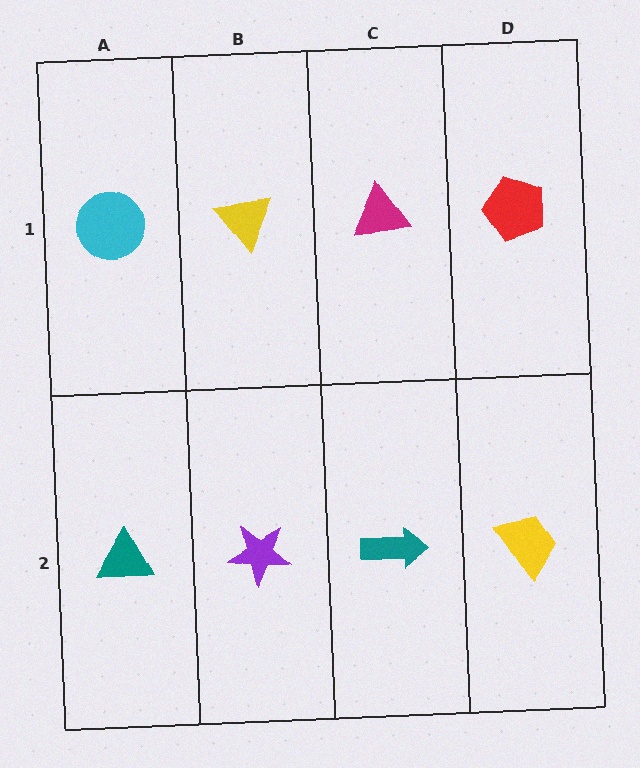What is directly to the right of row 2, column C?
A yellow trapezoid.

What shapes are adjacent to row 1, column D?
A yellow trapezoid (row 2, column D), a magenta triangle (row 1, column C).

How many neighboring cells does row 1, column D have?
2.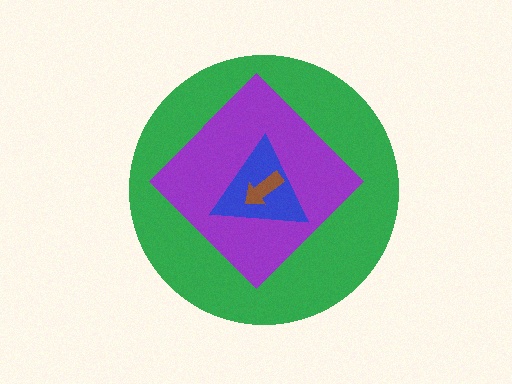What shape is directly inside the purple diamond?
The blue triangle.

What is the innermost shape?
The brown arrow.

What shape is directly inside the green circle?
The purple diamond.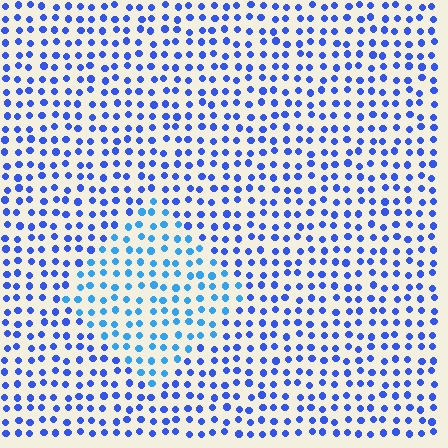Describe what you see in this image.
The image is filled with small blue elements in a uniform arrangement. A diamond-shaped region is visible where the elements are tinted to a slightly different hue, forming a subtle color boundary.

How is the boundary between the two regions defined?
The boundary is defined purely by a slight shift in hue (about 26 degrees). Spacing, size, and orientation are identical on both sides.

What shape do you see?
I see a diamond.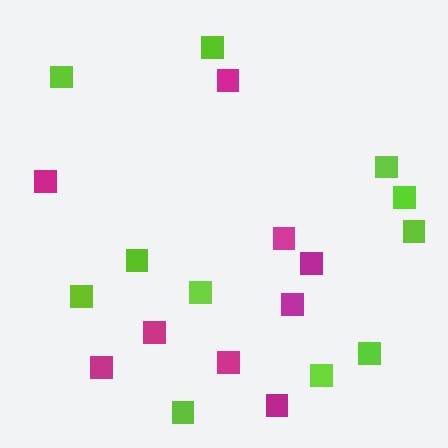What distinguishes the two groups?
There are 2 groups: one group of lime squares (11) and one group of magenta squares (9).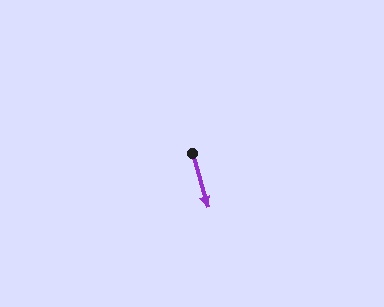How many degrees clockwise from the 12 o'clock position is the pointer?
Approximately 164 degrees.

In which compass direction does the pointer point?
South.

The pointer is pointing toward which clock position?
Roughly 5 o'clock.